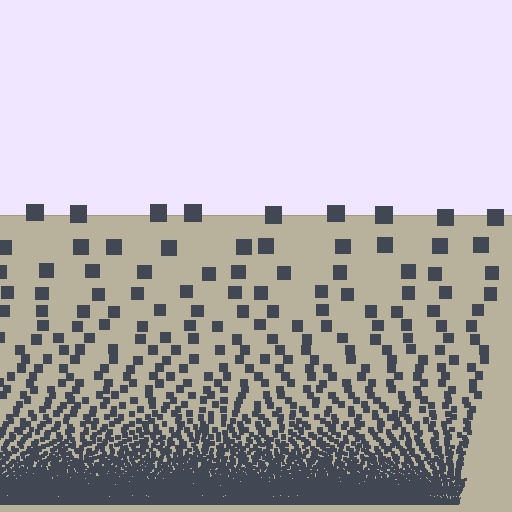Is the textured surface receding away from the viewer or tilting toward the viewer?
The surface appears to tilt toward the viewer. Texture elements get larger and sparser toward the top.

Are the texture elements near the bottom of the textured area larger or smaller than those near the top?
Smaller. The gradient is inverted — elements near the bottom are smaller and denser.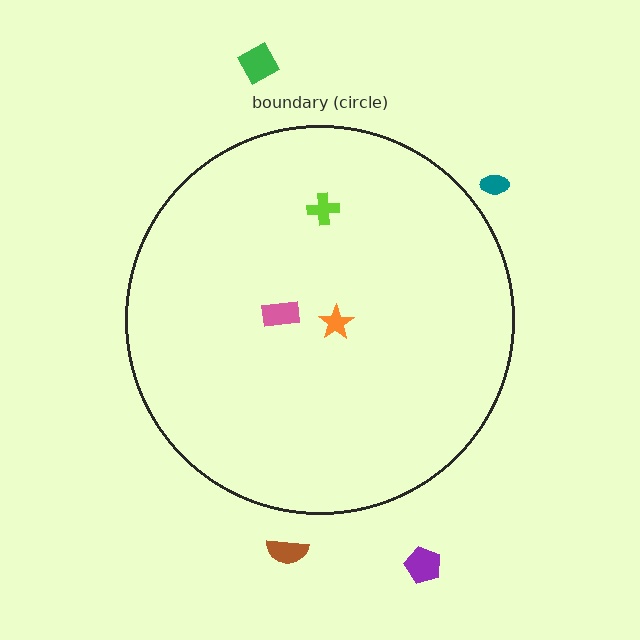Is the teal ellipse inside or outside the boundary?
Outside.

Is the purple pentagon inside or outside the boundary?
Outside.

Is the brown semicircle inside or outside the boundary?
Outside.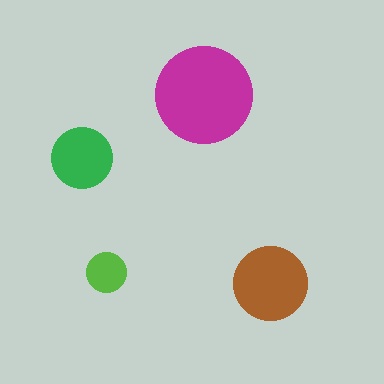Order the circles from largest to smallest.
the magenta one, the brown one, the green one, the lime one.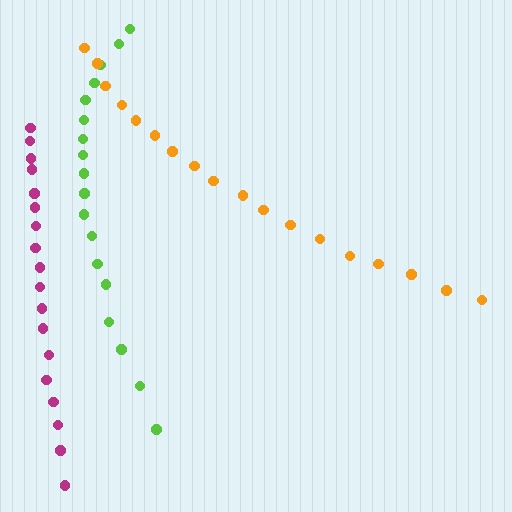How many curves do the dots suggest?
There are 3 distinct paths.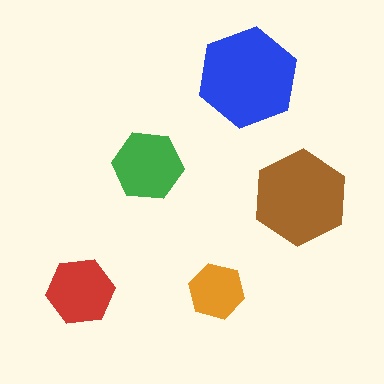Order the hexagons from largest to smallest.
the blue one, the brown one, the green one, the red one, the orange one.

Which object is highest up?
The blue hexagon is topmost.